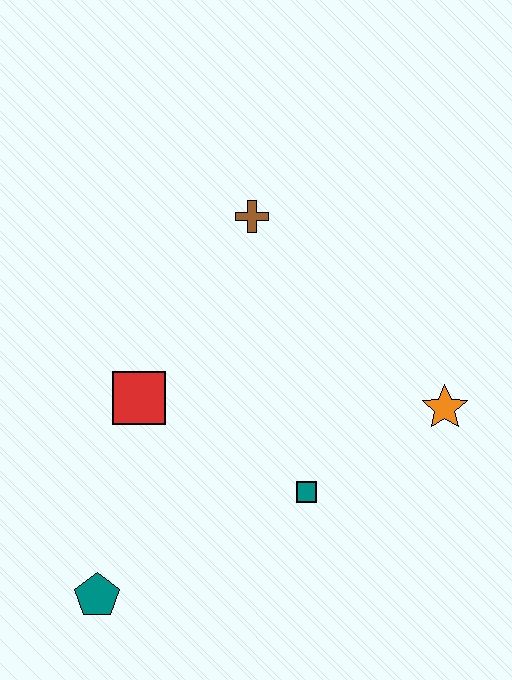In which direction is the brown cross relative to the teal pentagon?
The brown cross is above the teal pentagon.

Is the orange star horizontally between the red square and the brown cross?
No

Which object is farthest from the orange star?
The teal pentagon is farthest from the orange star.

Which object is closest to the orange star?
The teal square is closest to the orange star.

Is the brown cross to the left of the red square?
No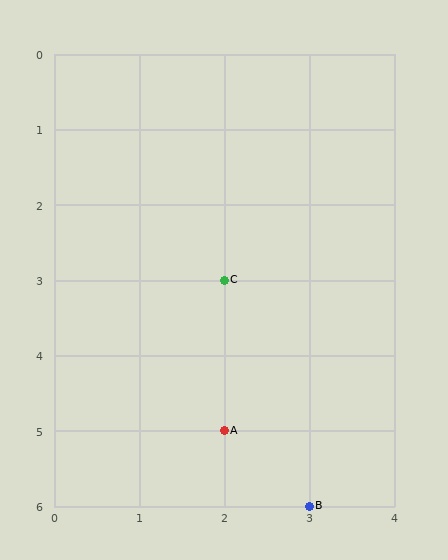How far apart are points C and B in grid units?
Points C and B are 1 column and 3 rows apart (about 3.2 grid units diagonally).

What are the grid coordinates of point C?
Point C is at grid coordinates (2, 3).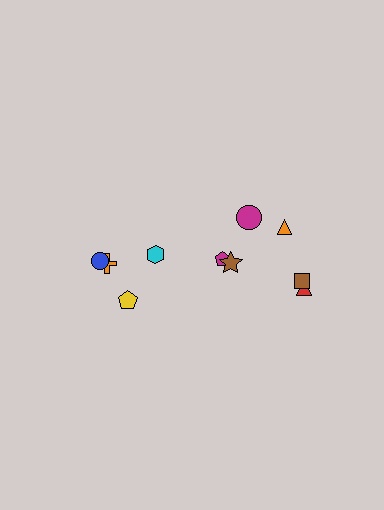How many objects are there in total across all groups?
There are 10 objects.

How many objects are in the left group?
There are 4 objects.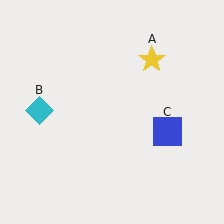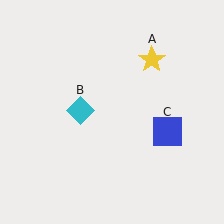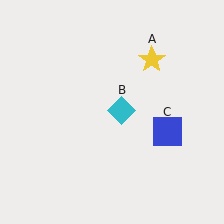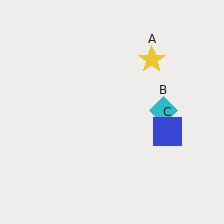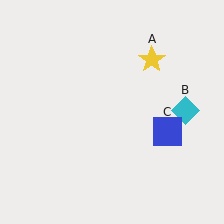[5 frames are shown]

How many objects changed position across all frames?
1 object changed position: cyan diamond (object B).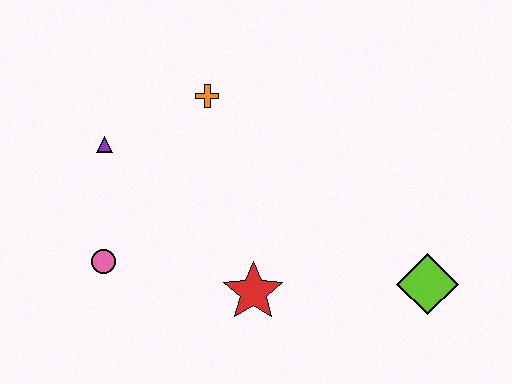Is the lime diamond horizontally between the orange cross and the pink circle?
No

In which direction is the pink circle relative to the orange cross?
The pink circle is below the orange cross.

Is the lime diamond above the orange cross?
No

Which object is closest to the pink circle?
The purple triangle is closest to the pink circle.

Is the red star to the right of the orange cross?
Yes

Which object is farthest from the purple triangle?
The lime diamond is farthest from the purple triangle.